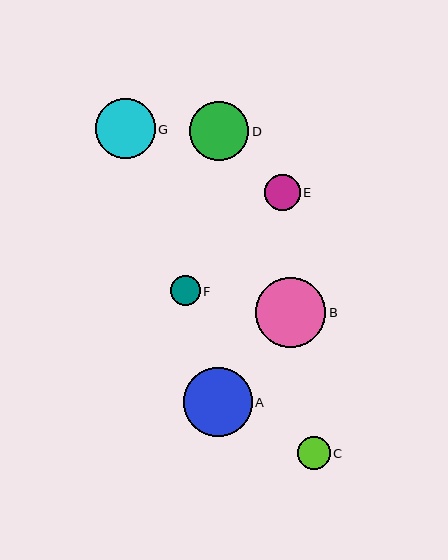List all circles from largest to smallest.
From largest to smallest: B, A, D, G, E, C, F.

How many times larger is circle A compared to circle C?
Circle A is approximately 2.1 times the size of circle C.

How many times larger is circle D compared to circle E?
Circle D is approximately 1.7 times the size of circle E.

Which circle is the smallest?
Circle F is the smallest with a size of approximately 30 pixels.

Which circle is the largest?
Circle B is the largest with a size of approximately 70 pixels.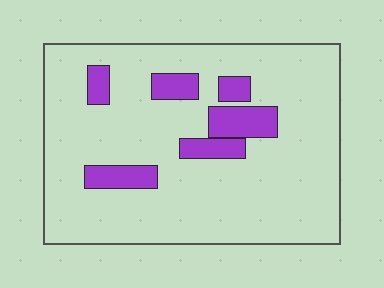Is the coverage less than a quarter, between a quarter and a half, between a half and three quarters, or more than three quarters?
Less than a quarter.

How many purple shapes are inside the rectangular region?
6.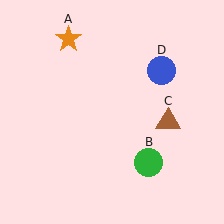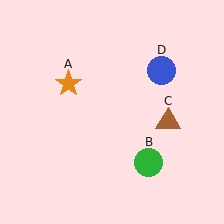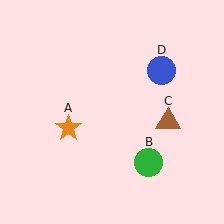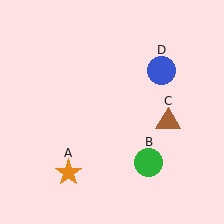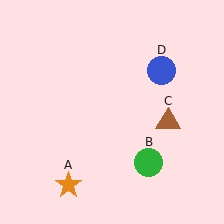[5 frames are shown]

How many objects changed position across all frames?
1 object changed position: orange star (object A).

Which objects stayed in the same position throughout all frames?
Green circle (object B) and brown triangle (object C) and blue circle (object D) remained stationary.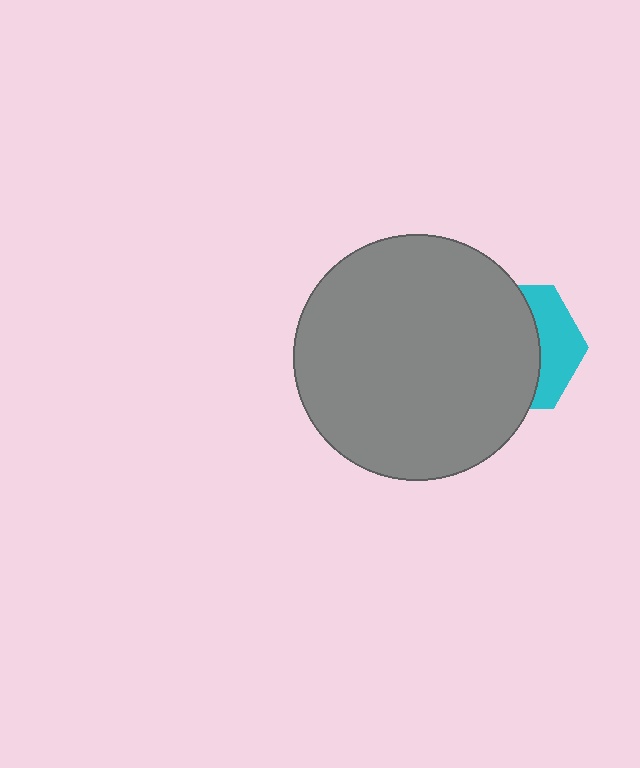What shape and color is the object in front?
The object in front is a gray circle.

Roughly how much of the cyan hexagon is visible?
A small part of it is visible (roughly 34%).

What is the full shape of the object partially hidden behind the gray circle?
The partially hidden object is a cyan hexagon.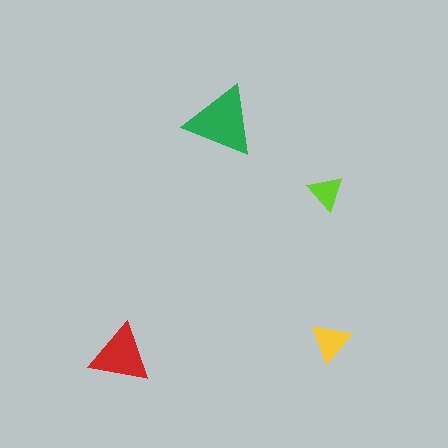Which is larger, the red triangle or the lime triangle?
The red one.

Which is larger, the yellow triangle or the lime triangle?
The yellow one.